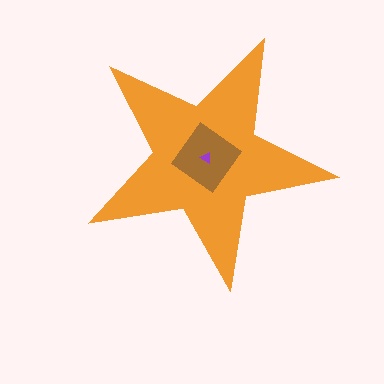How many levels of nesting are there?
3.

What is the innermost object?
The purple triangle.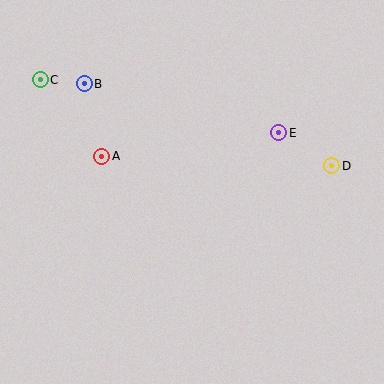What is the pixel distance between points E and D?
The distance between E and D is 63 pixels.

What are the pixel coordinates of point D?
Point D is at (332, 166).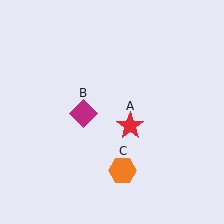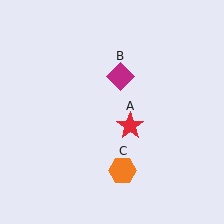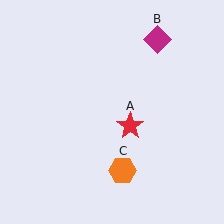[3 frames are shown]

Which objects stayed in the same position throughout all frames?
Red star (object A) and orange hexagon (object C) remained stationary.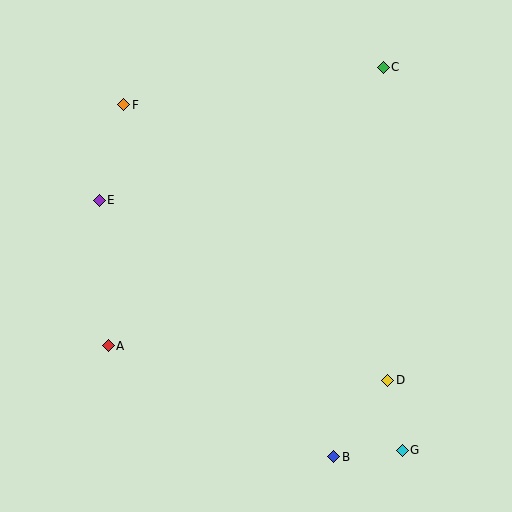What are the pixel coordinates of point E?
Point E is at (99, 200).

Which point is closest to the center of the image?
Point E at (99, 200) is closest to the center.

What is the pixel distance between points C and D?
The distance between C and D is 313 pixels.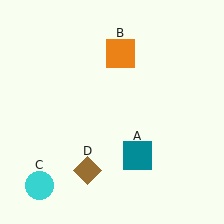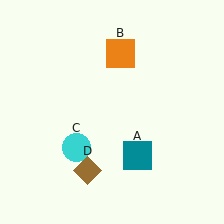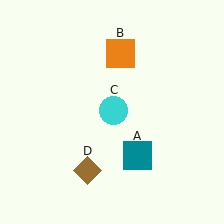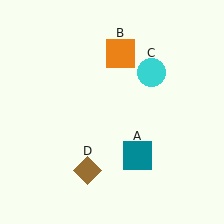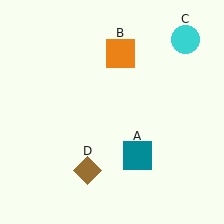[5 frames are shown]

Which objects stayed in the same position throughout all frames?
Teal square (object A) and orange square (object B) and brown diamond (object D) remained stationary.